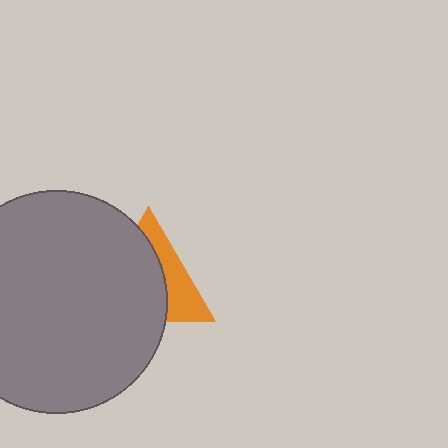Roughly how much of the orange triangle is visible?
A small part of it is visible (roughly 37%).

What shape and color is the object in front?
The object in front is a gray circle.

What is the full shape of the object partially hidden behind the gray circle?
The partially hidden object is an orange triangle.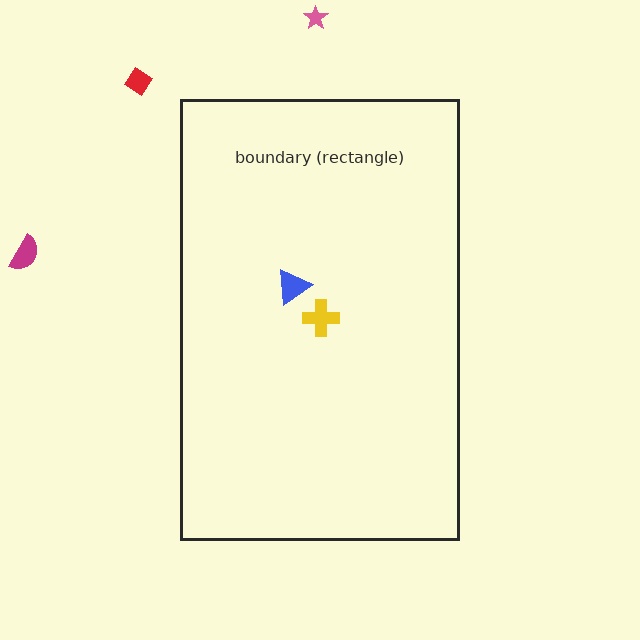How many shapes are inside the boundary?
2 inside, 3 outside.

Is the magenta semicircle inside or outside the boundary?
Outside.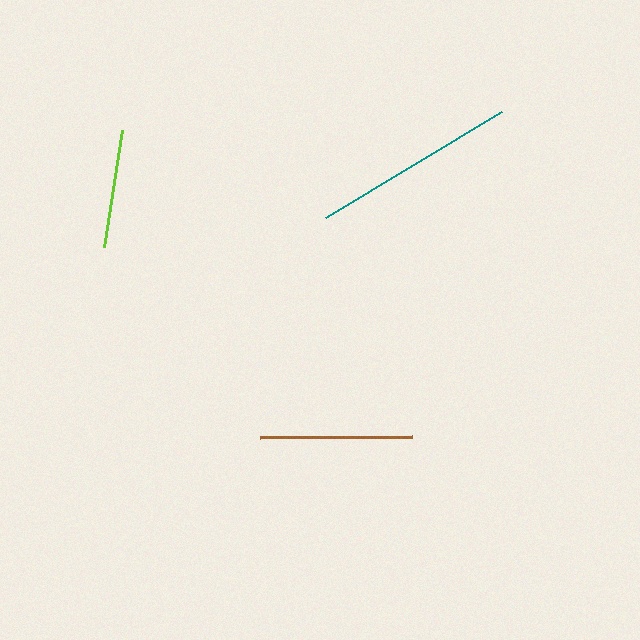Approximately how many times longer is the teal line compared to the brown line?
The teal line is approximately 1.4 times the length of the brown line.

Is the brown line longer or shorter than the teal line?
The teal line is longer than the brown line.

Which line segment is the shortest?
The lime line is the shortest at approximately 119 pixels.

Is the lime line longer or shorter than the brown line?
The brown line is longer than the lime line.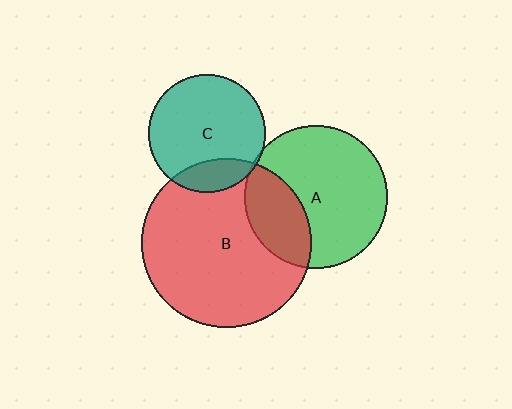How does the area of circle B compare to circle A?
Approximately 1.4 times.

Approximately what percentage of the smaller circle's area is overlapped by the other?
Approximately 5%.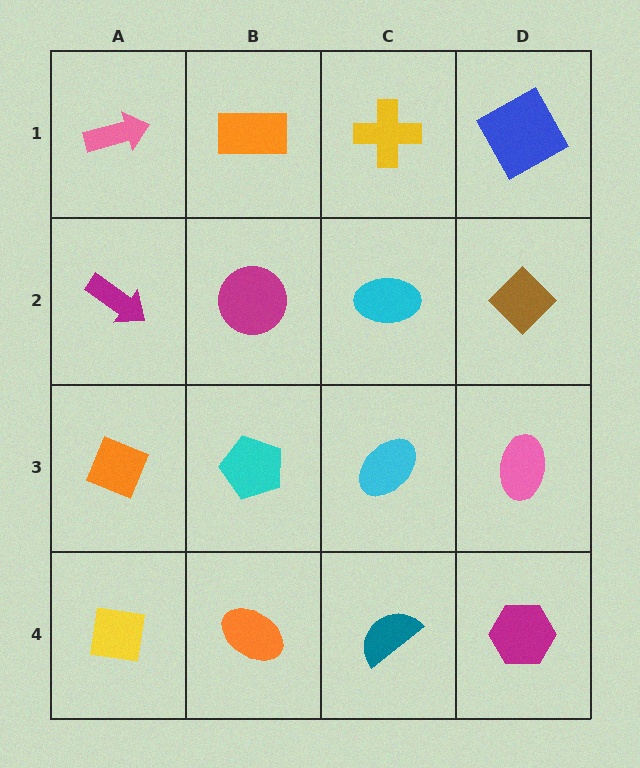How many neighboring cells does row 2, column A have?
3.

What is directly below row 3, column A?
A yellow square.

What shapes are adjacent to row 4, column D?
A pink ellipse (row 3, column D), a teal semicircle (row 4, column C).